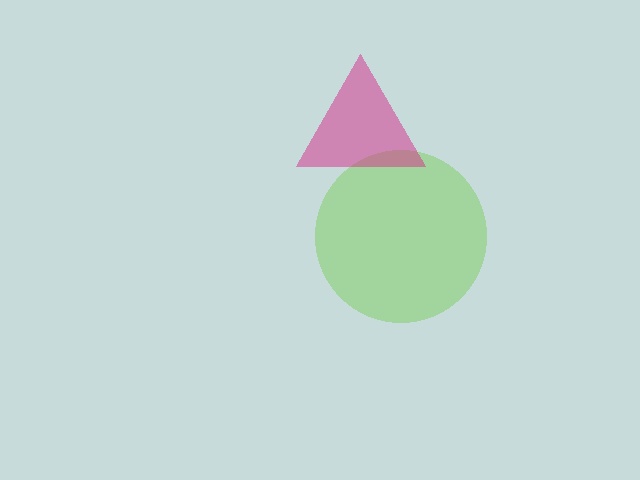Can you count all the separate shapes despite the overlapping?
Yes, there are 2 separate shapes.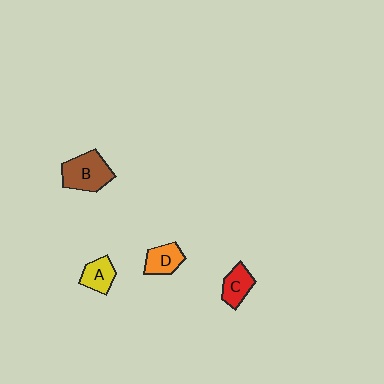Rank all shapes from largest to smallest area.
From largest to smallest: B (brown), C (red), D (orange), A (yellow).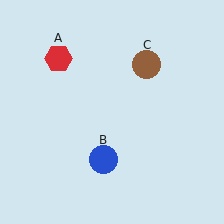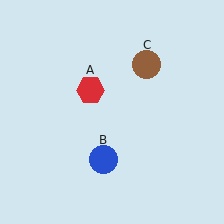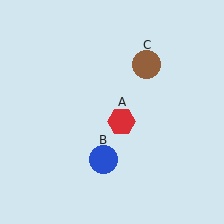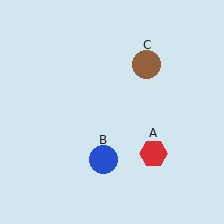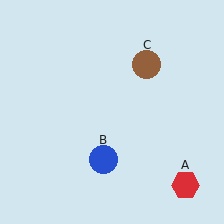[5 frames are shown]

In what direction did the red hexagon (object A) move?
The red hexagon (object A) moved down and to the right.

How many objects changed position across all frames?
1 object changed position: red hexagon (object A).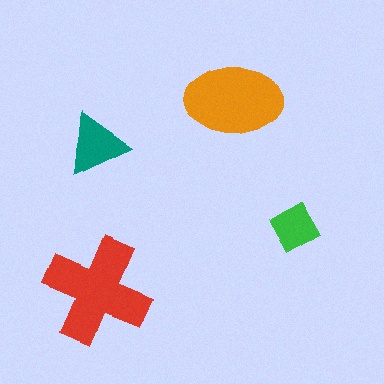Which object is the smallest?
The green square.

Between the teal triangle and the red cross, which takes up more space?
The red cross.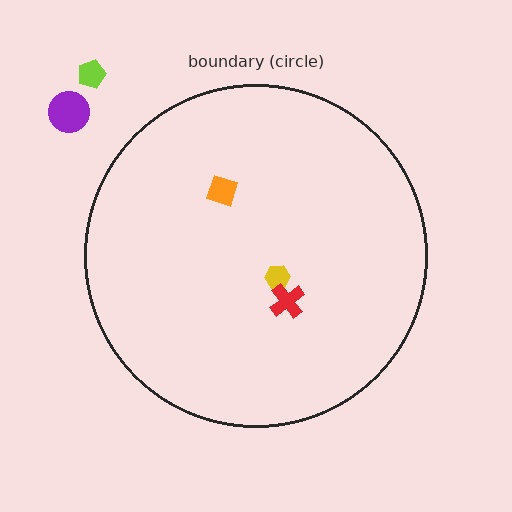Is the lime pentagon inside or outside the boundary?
Outside.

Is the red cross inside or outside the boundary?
Inside.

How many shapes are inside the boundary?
3 inside, 2 outside.